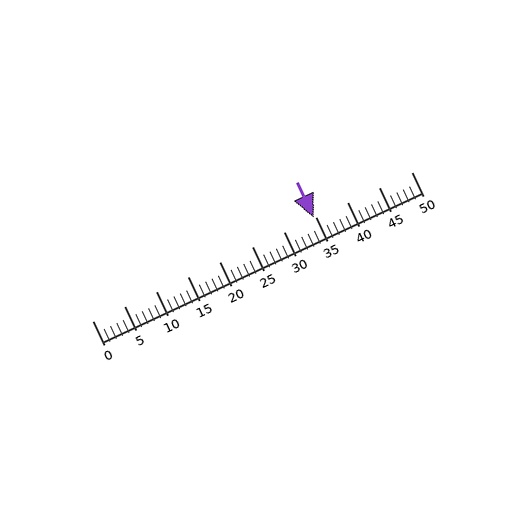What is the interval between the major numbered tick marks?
The major tick marks are spaced 5 units apart.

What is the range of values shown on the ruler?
The ruler shows values from 0 to 50.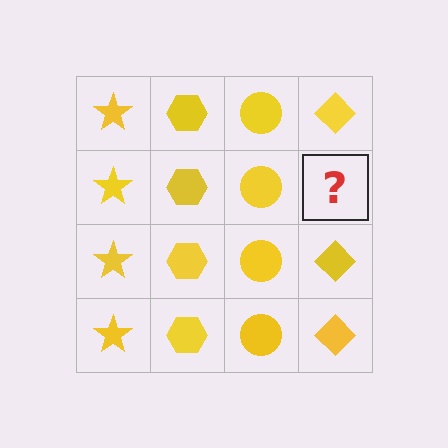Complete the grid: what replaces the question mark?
The question mark should be replaced with a yellow diamond.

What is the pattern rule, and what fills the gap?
The rule is that each column has a consistent shape. The gap should be filled with a yellow diamond.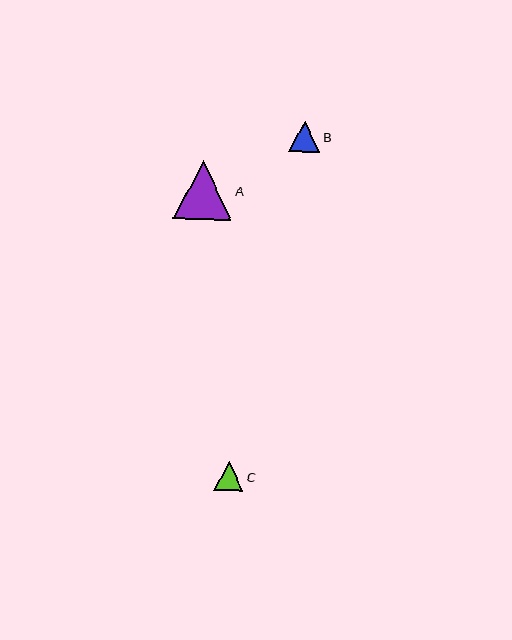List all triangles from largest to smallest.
From largest to smallest: A, B, C.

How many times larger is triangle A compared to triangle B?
Triangle A is approximately 1.9 times the size of triangle B.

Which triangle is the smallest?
Triangle C is the smallest with a size of approximately 29 pixels.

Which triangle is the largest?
Triangle A is the largest with a size of approximately 59 pixels.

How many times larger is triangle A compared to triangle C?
Triangle A is approximately 2.0 times the size of triangle C.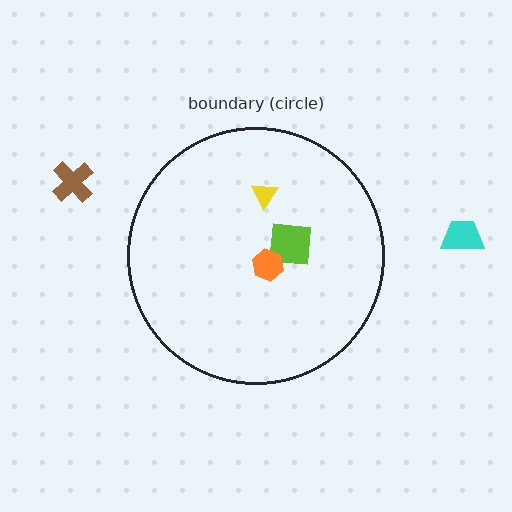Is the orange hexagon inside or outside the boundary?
Inside.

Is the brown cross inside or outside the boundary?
Outside.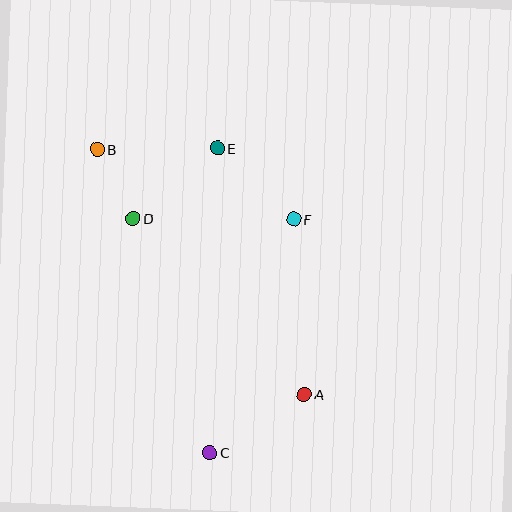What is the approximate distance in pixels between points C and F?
The distance between C and F is approximately 248 pixels.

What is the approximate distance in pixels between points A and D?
The distance between A and D is approximately 245 pixels.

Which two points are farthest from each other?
Points B and C are farthest from each other.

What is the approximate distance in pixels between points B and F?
The distance between B and F is approximately 208 pixels.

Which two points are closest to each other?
Points B and D are closest to each other.